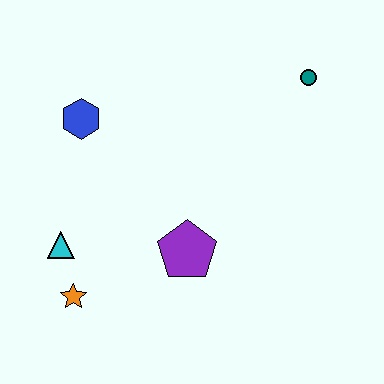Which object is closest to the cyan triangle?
The orange star is closest to the cyan triangle.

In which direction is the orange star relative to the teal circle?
The orange star is to the left of the teal circle.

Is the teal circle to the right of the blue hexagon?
Yes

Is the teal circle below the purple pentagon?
No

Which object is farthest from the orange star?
The teal circle is farthest from the orange star.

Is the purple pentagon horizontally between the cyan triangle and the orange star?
No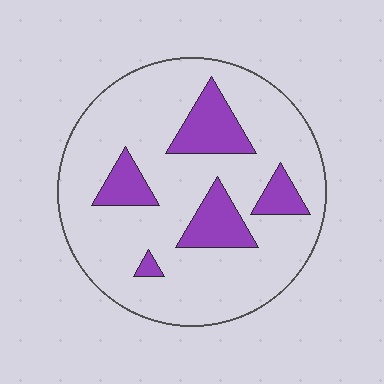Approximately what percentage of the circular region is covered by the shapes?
Approximately 20%.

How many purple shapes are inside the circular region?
5.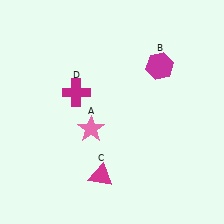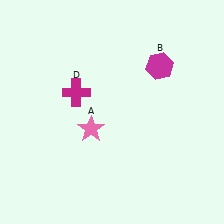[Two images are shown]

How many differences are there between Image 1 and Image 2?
There is 1 difference between the two images.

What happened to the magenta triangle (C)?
The magenta triangle (C) was removed in Image 2. It was in the bottom-left area of Image 1.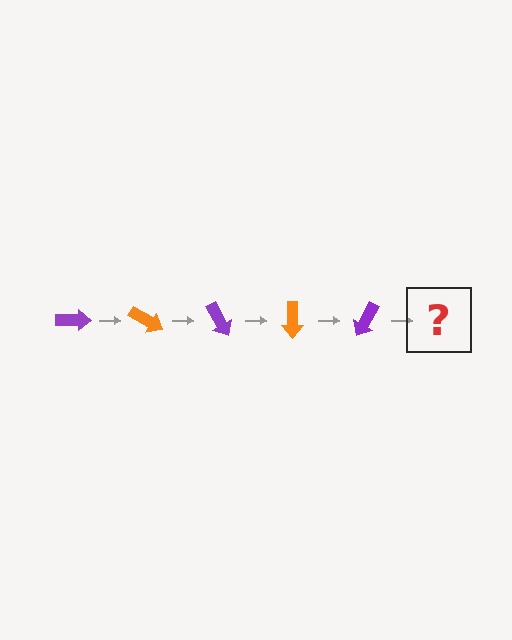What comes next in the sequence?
The next element should be an orange arrow, rotated 150 degrees from the start.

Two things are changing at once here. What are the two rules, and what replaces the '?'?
The two rules are that it rotates 30 degrees each step and the color cycles through purple and orange. The '?' should be an orange arrow, rotated 150 degrees from the start.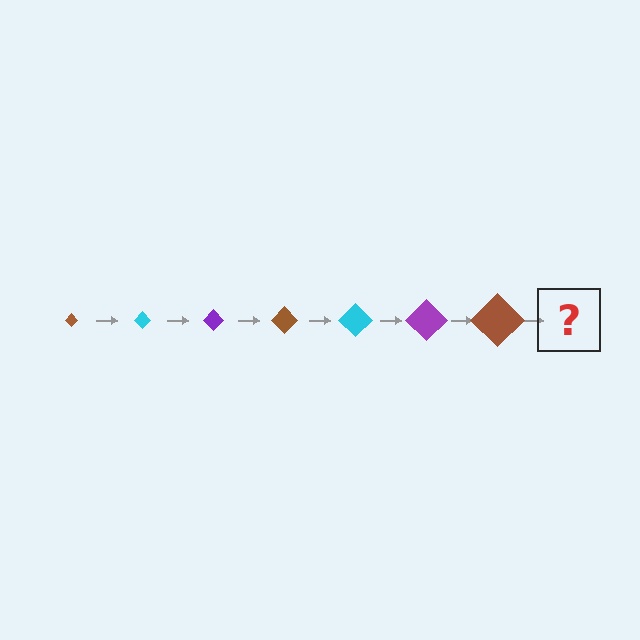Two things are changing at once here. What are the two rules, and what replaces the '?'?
The two rules are that the diamond grows larger each step and the color cycles through brown, cyan, and purple. The '?' should be a cyan diamond, larger than the previous one.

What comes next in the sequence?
The next element should be a cyan diamond, larger than the previous one.